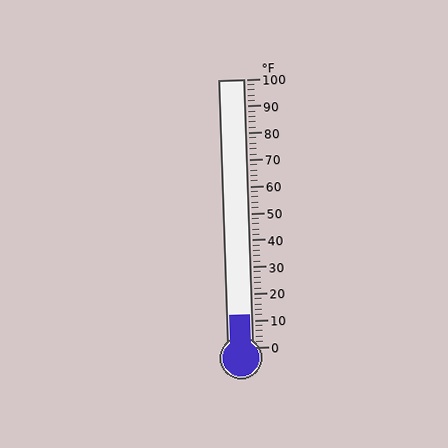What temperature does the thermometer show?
The thermometer shows approximately 12°F.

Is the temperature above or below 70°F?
The temperature is below 70°F.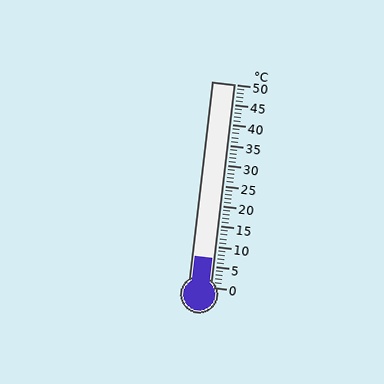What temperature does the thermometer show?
The thermometer shows approximately 7°C.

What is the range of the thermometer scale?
The thermometer scale ranges from 0°C to 50°C.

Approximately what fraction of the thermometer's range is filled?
The thermometer is filled to approximately 15% of its range.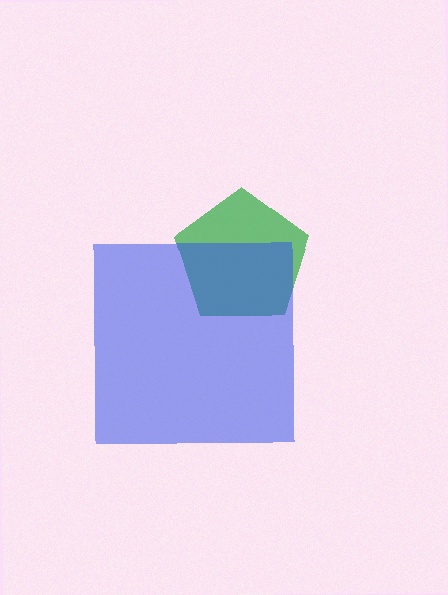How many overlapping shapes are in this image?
There are 2 overlapping shapes in the image.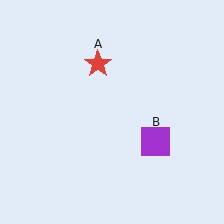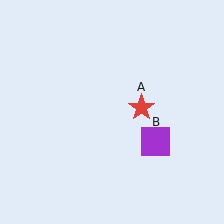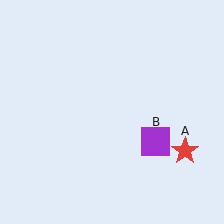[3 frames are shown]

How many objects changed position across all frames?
1 object changed position: red star (object A).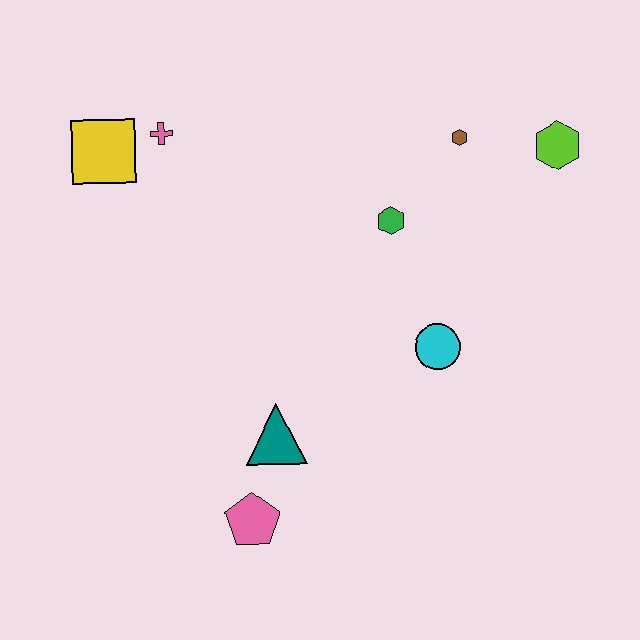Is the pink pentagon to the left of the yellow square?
No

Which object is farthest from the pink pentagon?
The lime hexagon is farthest from the pink pentagon.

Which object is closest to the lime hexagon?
The brown hexagon is closest to the lime hexagon.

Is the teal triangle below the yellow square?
Yes